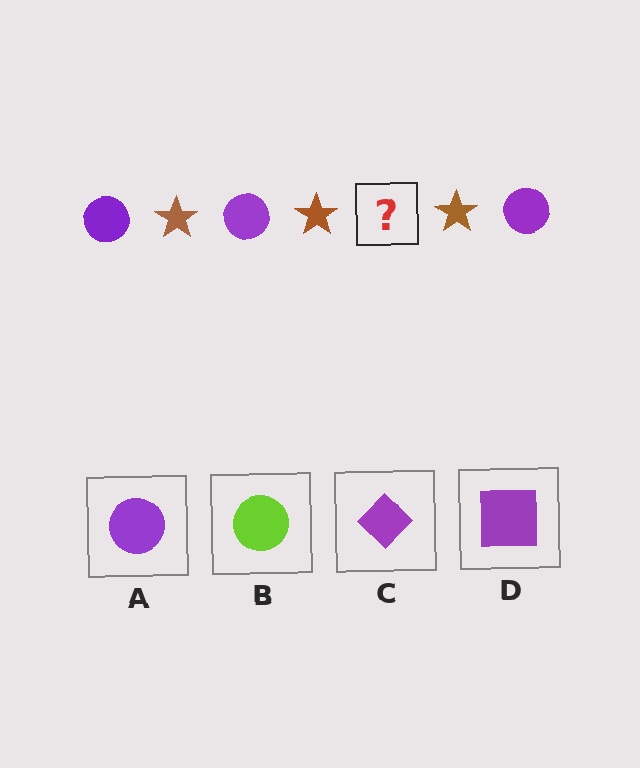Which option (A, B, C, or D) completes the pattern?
A.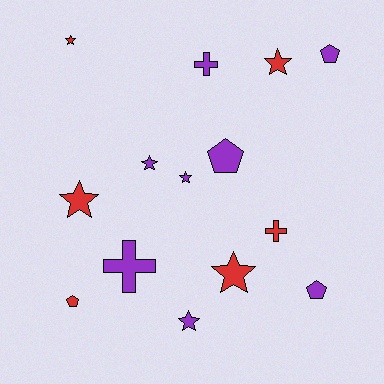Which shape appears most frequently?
Star, with 7 objects.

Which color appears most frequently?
Purple, with 8 objects.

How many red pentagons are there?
There is 1 red pentagon.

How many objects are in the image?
There are 14 objects.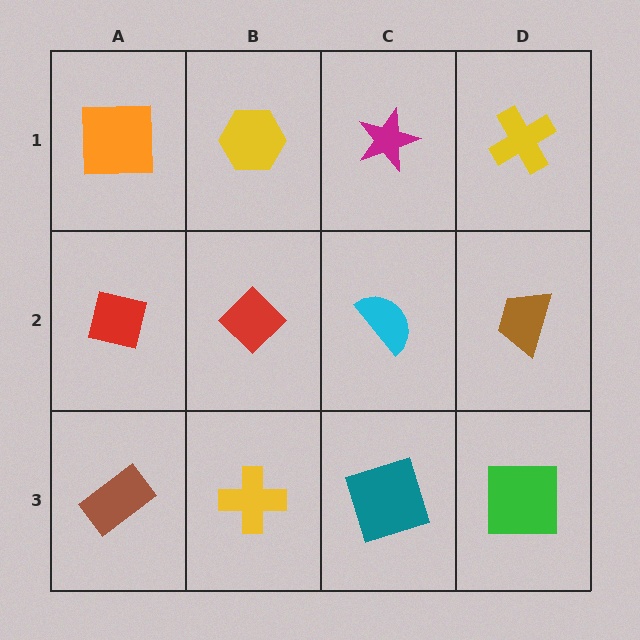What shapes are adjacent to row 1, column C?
A cyan semicircle (row 2, column C), a yellow hexagon (row 1, column B), a yellow cross (row 1, column D).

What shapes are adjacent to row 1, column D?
A brown trapezoid (row 2, column D), a magenta star (row 1, column C).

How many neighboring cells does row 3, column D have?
2.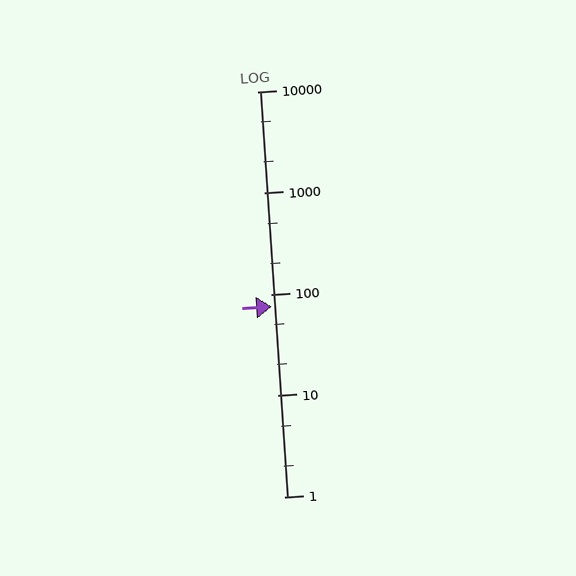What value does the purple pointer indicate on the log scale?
The pointer indicates approximately 76.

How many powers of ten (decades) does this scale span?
The scale spans 4 decades, from 1 to 10000.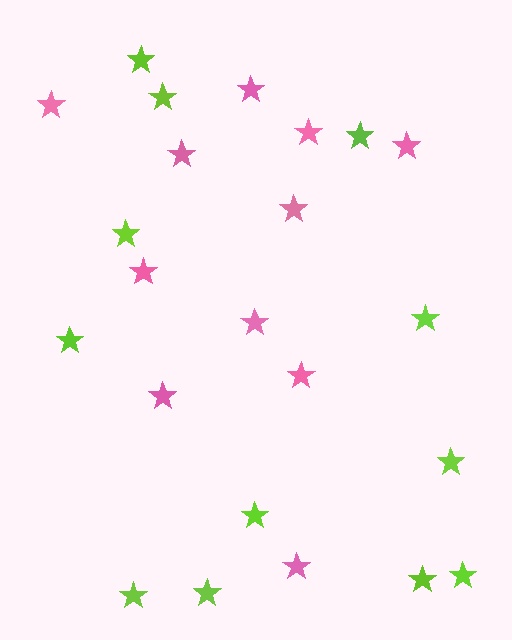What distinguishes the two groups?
There are 2 groups: one group of pink stars (11) and one group of lime stars (12).